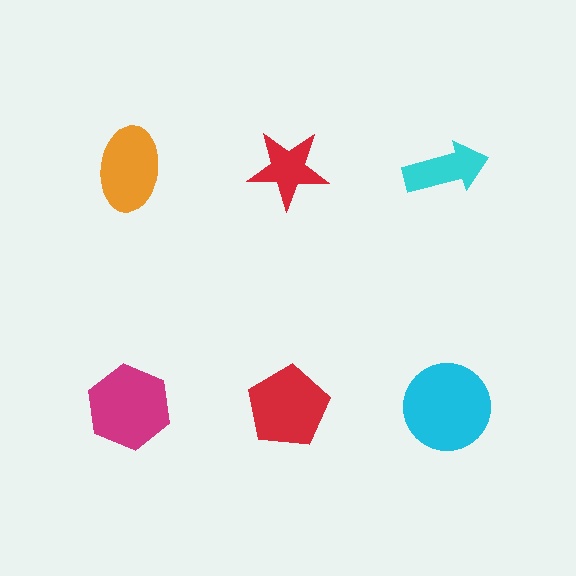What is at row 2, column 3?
A cyan circle.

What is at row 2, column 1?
A magenta hexagon.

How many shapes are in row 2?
3 shapes.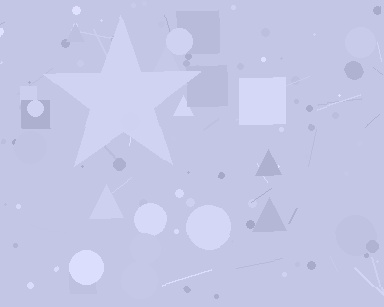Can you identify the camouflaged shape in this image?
The camouflaged shape is a star.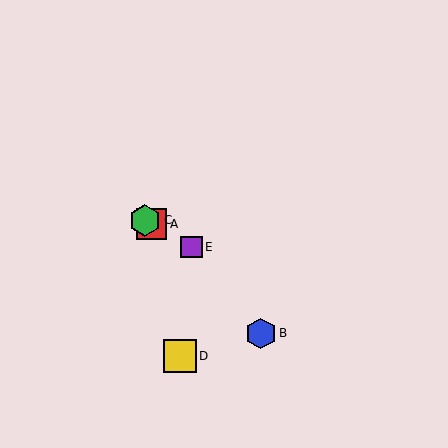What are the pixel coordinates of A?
Object A is at (152, 224).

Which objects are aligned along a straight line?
Objects A, C, E are aligned along a straight line.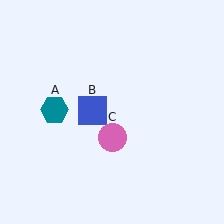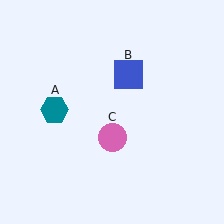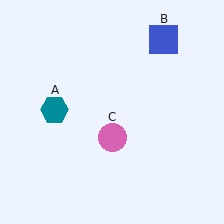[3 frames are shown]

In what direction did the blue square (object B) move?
The blue square (object B) moved up and to the right.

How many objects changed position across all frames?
1 object changed position: blue square (object B).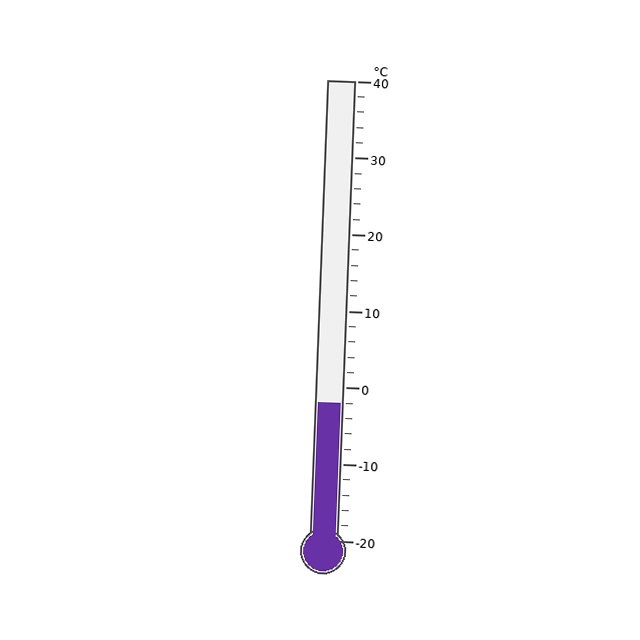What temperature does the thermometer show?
The thermometer shows approximately -2°C.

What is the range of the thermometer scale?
The thermometer scale ranges from -20°C to 40°C.